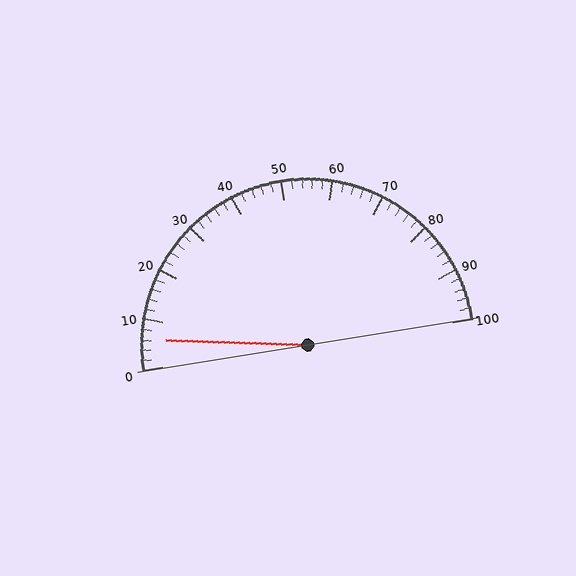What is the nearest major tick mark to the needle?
The nearest major tick mark is 10.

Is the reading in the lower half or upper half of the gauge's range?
The reading is in the lower half of the range (0 to 100).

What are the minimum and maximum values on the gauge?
The gauge ranges from 0 to 100.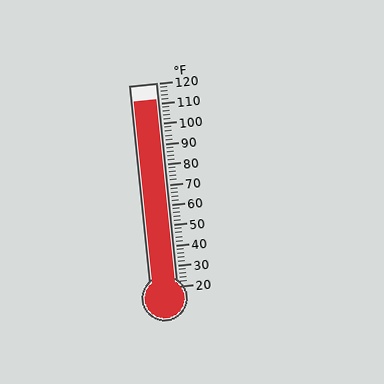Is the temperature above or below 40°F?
The temperature is above 40°F.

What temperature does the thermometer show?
The thermometer shows approximately 112°F.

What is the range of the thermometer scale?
The thermometer scale ranges from 20°F to 120°F.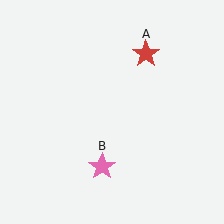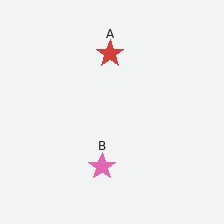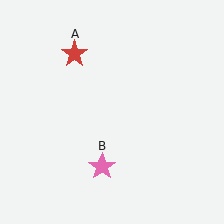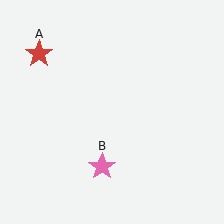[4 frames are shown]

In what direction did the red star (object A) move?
The red star (object A) moved left.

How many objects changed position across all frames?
1 object changed position: red star (object A).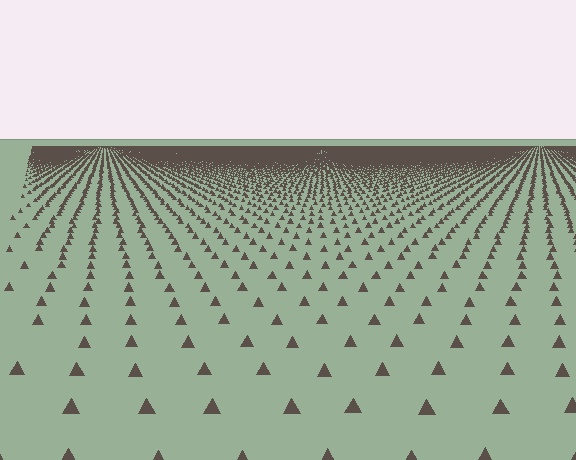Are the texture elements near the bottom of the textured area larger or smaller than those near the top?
Larger. Near the bottom, elements are closer to the viewer and appear at a bigger on-screen size.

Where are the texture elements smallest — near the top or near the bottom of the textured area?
Near the top.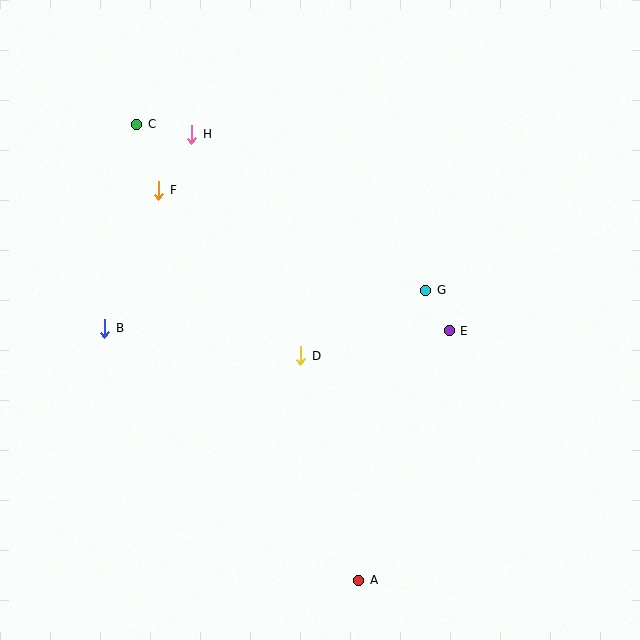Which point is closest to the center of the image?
Point D at (301, 356) is closest to the center.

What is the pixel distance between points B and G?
The distance between B and G is 323 pixels.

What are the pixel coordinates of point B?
Point B is at (105, 328).